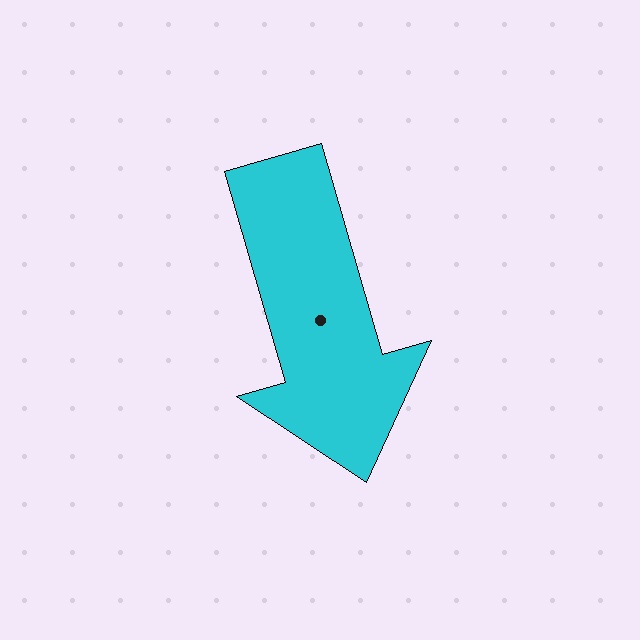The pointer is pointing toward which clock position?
Roughly 5 o'clock.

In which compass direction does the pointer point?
South.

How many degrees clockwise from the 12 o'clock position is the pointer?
Approximately 164 degrees.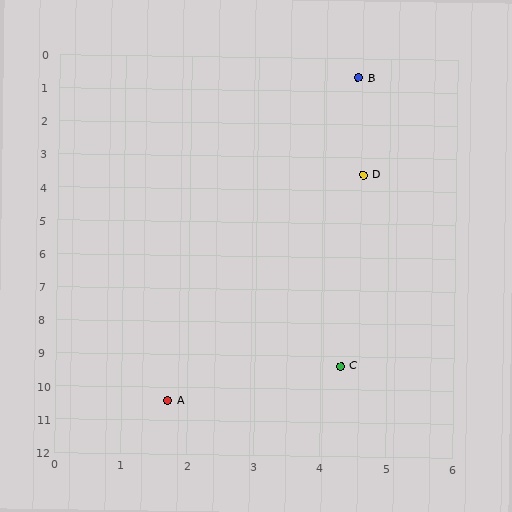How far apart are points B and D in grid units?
Points B and D are about 2.9 grid units apart.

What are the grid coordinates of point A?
Point A is at approximately (1.7, 10.4).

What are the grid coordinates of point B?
Point B is at approximately (4.5, 0.6).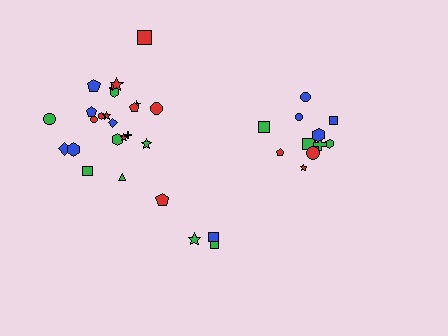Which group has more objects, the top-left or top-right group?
The top-left group.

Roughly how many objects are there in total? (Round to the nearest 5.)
Roughly 40 objects in total.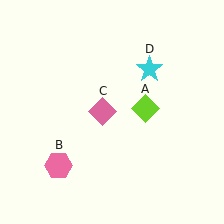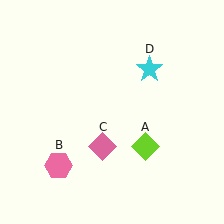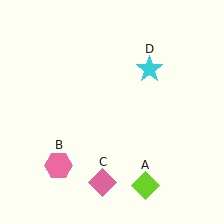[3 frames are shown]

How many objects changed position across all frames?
2 objects changed position: lime diamond (object A), pink diamond (object C).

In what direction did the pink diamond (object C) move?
The pink diamond (object C) moved down.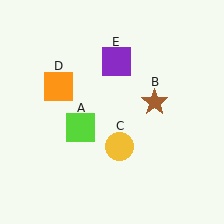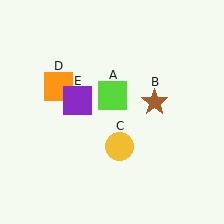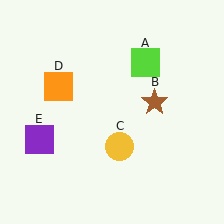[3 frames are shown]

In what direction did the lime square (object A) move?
The lime square (object A) moved up and to the right.